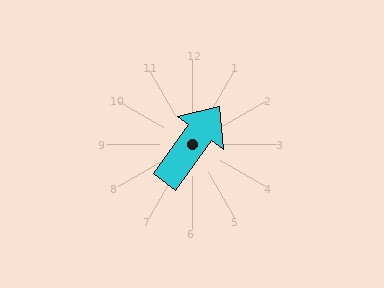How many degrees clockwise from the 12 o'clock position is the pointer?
Approximately 36 degrees.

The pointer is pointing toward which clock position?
Roughly 1 o'clock.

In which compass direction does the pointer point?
Northeast.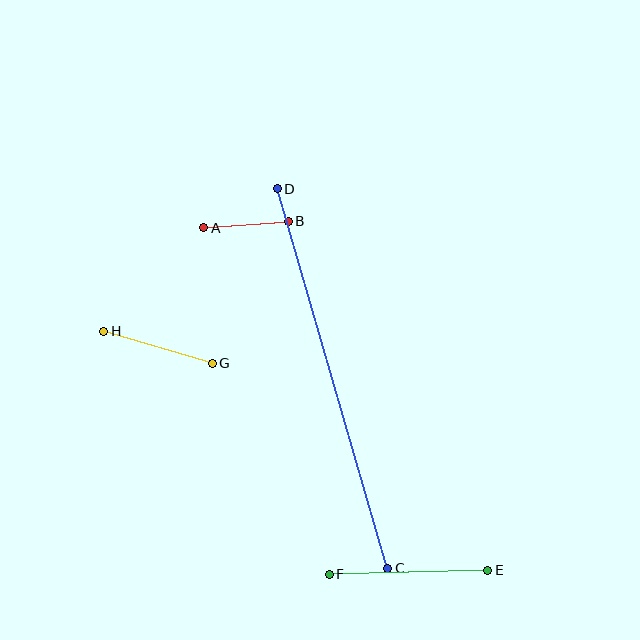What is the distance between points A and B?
The distance is approximately 85 pixels.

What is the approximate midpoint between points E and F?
The midpoint is at approximately (409, 572) pixels.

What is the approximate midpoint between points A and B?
The midpoint is at approximately (246, 224) pixels.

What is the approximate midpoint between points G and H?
The midpoint is at approximately (158, 347) pixels.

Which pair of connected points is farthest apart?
Points C and D are farthest apart.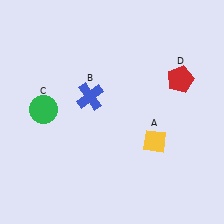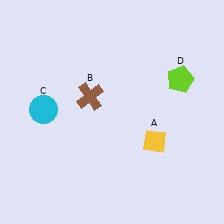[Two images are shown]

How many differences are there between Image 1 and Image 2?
There are 3 differences between the two images.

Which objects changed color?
B changed from blue to brown. C changed from green to cyan. D changed from red to lime.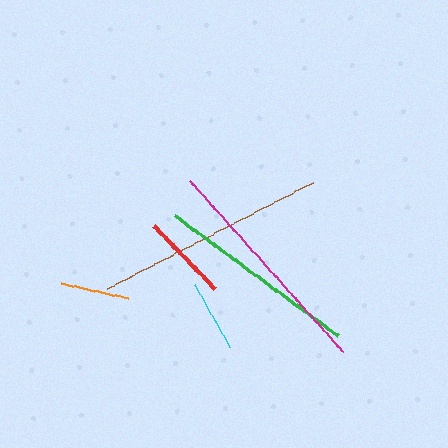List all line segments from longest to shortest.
From longest to shortest: brown, magenta, green, red, cyan, orange.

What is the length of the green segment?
The green segment is approximately 203 pixels long.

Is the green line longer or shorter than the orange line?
The green line is longer than the orange line.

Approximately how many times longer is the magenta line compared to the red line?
The magenta line is approximately 2.6 times the length of the red line.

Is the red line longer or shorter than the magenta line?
The magenta line is longer than the red line.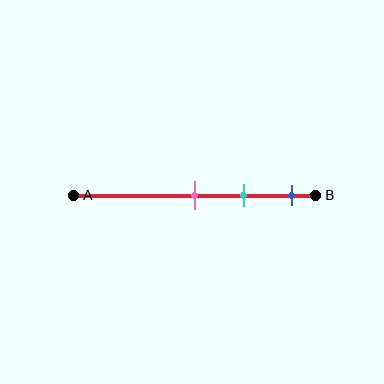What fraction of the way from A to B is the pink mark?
The pink mark is approximately 50% (0.5) of the way from A to B.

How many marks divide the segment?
There are 3 marks dividing the segment.